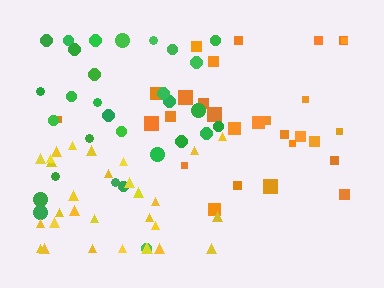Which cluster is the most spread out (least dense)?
Orange.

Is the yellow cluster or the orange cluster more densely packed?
Yellow.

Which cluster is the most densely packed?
Yellow.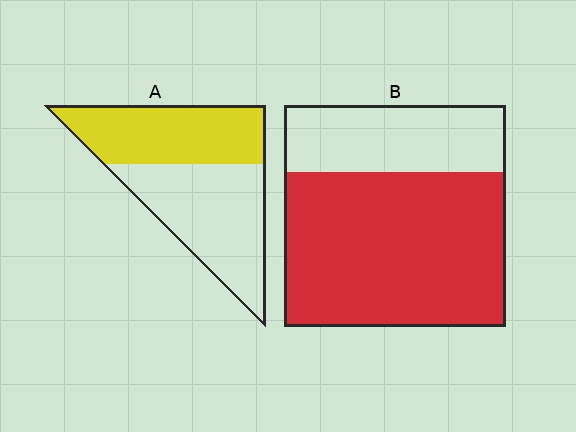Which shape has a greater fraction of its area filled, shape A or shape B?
Shape B.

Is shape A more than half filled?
Roughly half.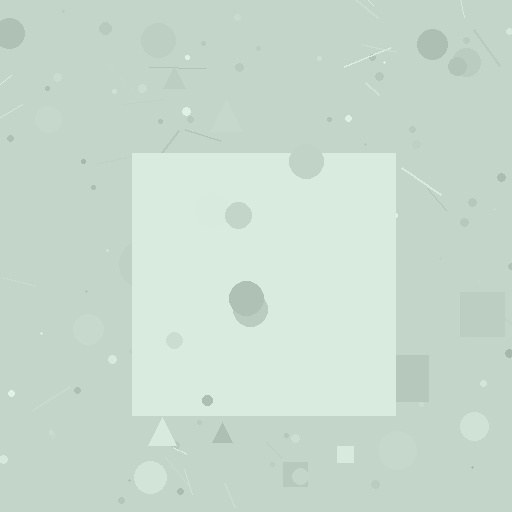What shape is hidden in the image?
A square is hidden in the image.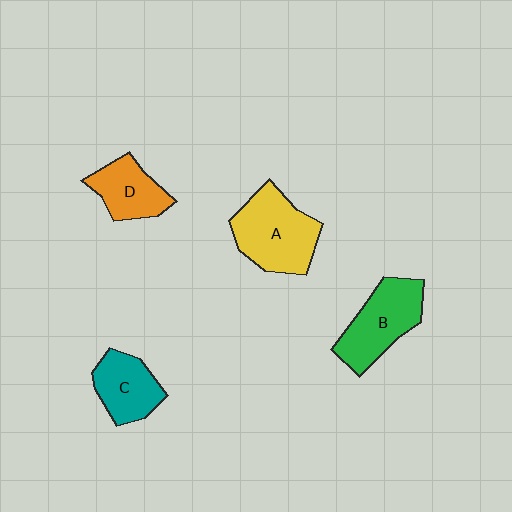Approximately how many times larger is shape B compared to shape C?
Approximately 1.3 times.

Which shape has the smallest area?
Shape D (orange).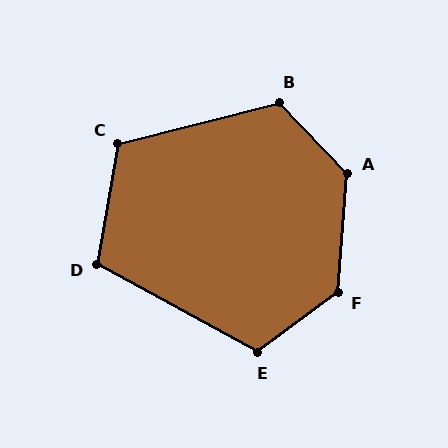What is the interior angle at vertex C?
Approximately 114 degrees (obtuse).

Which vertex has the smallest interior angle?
D, at approximately 109 degrees.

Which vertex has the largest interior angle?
A, at approximately 132 degrees.